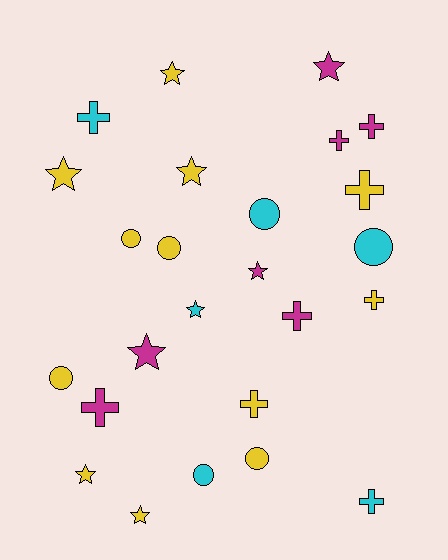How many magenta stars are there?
There are 3 magenta stars.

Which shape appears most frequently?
Cross, with 9 objects.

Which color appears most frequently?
Yellow, with 12 objects.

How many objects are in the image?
There are 25 objects.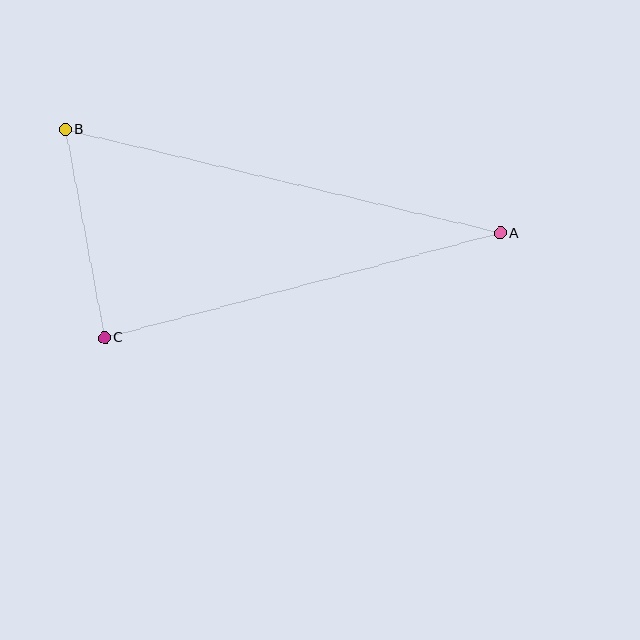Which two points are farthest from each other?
Points A and B are farthest from each other.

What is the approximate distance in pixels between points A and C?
The distance between A and C is approximately 410 pixels.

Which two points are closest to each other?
Points B and C are closest to each other.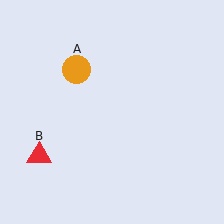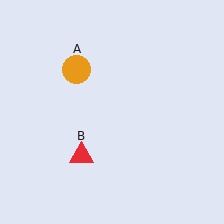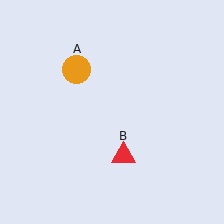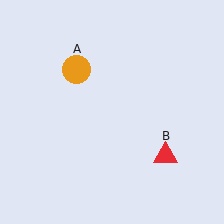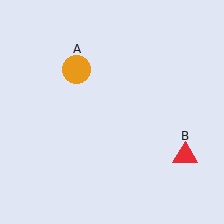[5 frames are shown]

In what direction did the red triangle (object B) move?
The red triangle (object B) moved right.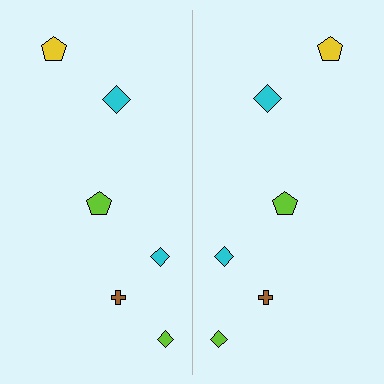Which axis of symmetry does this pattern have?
The pattern has a vertical axis of symmetry running through the center of the image.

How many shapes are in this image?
There are 12 shapes in this image.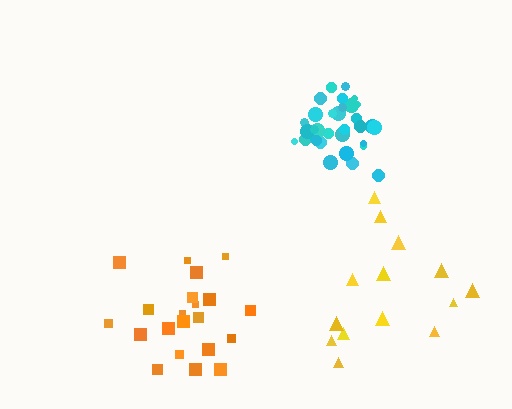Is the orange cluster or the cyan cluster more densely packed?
Cyan.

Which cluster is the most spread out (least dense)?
Yellow.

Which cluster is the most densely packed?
Cyan.